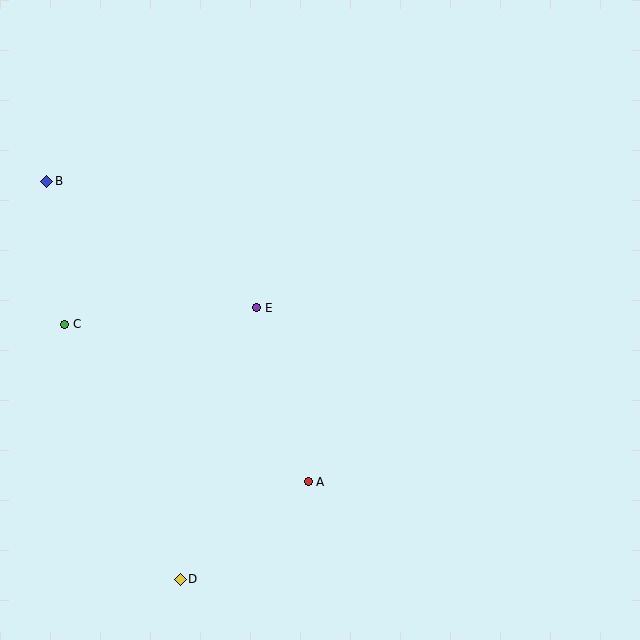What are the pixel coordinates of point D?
Point D is at (180, 579).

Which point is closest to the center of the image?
Point E at (257, 308) is closest to the center.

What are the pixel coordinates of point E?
Point E is at (257, 308).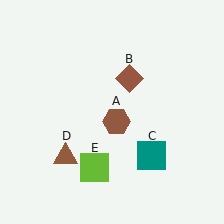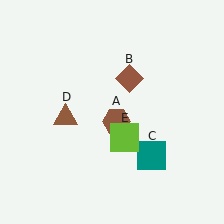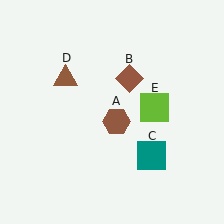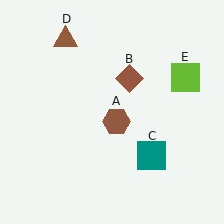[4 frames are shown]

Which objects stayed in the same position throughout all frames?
Brown hexagon (object A) and brown diamond (object B) and teal square (object C) remained stationary.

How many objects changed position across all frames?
2 objects changed position: brown triangle (object D), lime square (object E).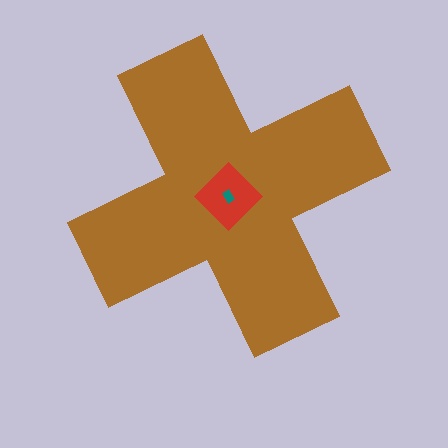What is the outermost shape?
The brown cross.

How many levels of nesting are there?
3.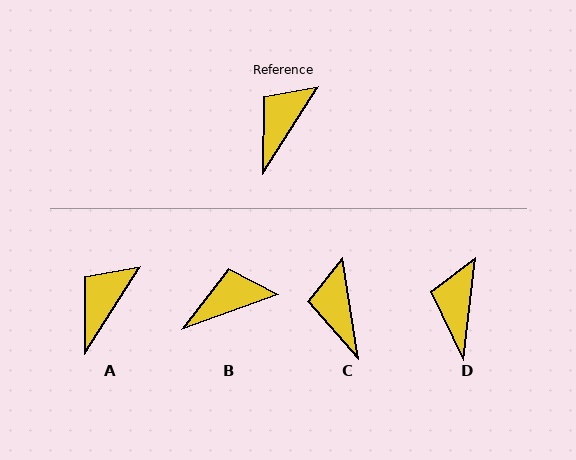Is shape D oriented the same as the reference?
No, it is off by about 26 degrees.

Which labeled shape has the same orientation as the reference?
A.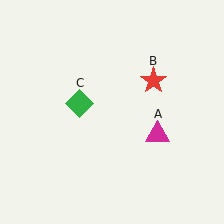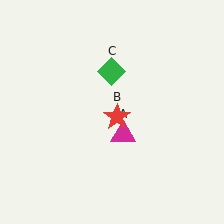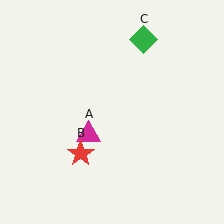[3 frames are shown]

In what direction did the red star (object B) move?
The red star (object B) moved down and to the left.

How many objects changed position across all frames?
3 objects changed position: magenta triangle (object A), red star (object B), green diamond (object C).